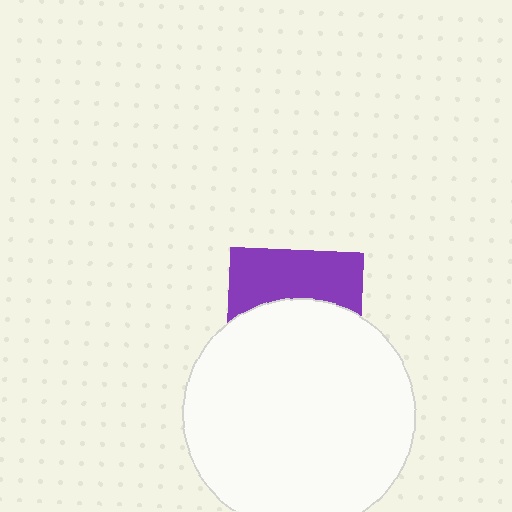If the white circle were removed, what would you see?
You would see the complete purple square.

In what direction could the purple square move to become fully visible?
The purple square could move up. That would shift it out from behind the white circle entirely.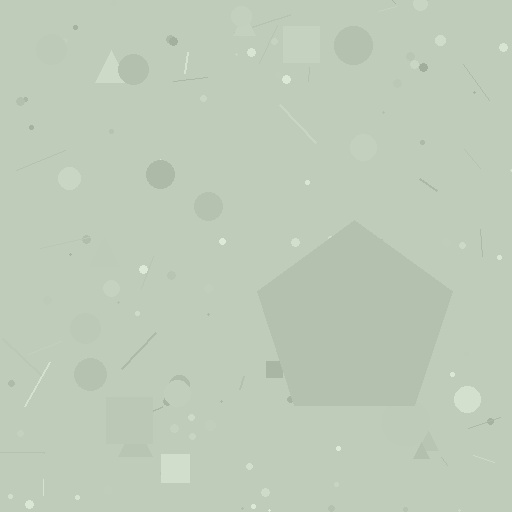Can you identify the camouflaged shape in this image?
The camouflaged shape is a pentagon.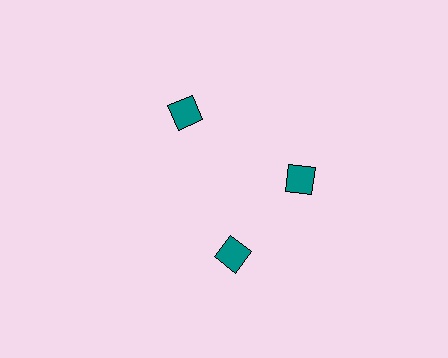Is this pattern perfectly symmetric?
No. The 3 teal diamonds are arranged in a ring, but one element near the 7 o'clock position is rotated out of alignment along the ring, breaking the 3-fold rotational symmetry.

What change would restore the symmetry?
The symmetry would be restored by rotating it back into even spacing with its neighbors so that all 3 diamonds sit at equal angles and equal distance from the center.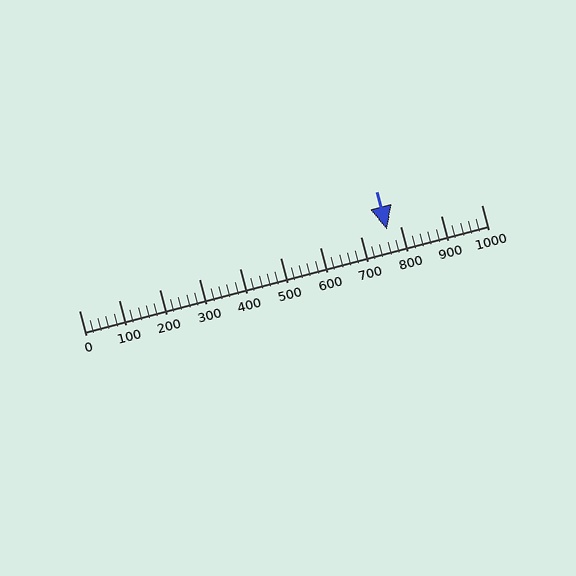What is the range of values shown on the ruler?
The ruler shows values from 0 to 1000.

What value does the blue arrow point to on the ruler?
The blue arrow points to approximately 765.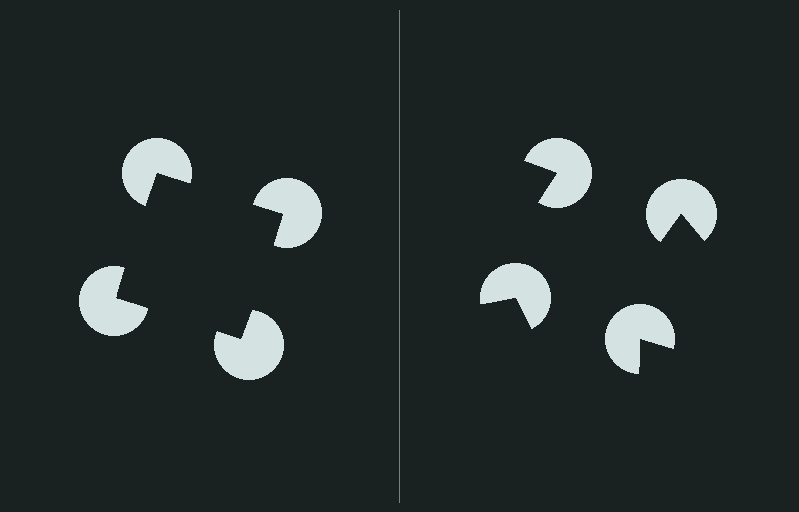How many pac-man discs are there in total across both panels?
8 — 4 on each side.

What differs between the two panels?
The pac-man discs are positioned identically on both sides; only the wedge orientations differ. On the left they align to a square; on the right they are misaligned.